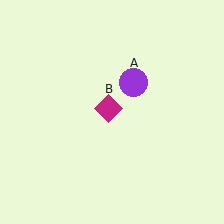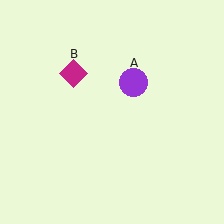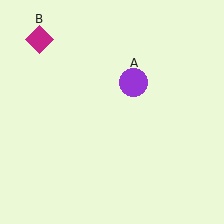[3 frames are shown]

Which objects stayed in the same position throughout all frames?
Purple circle (object A) remained stationary.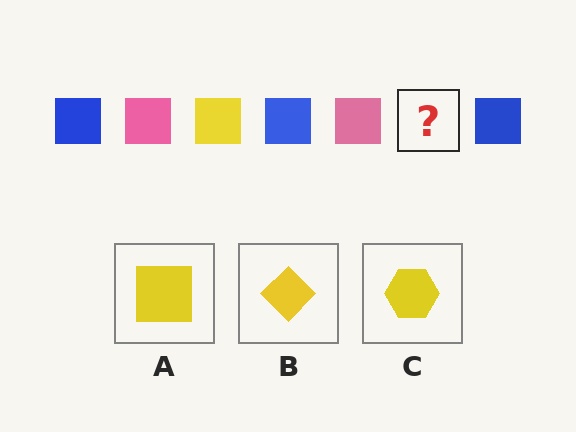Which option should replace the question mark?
Option A.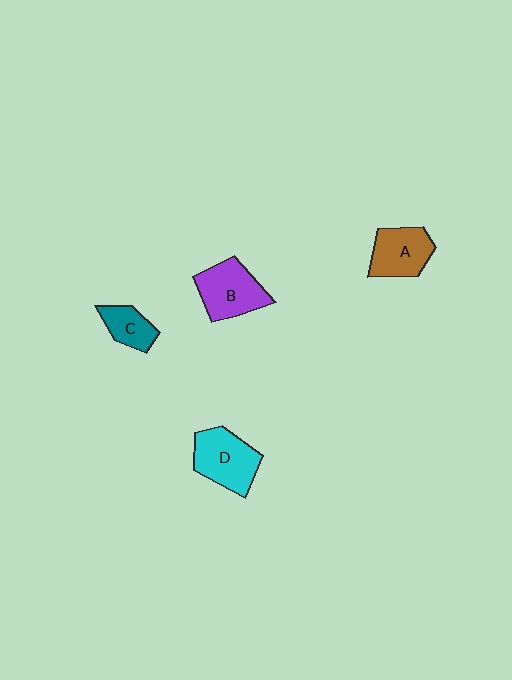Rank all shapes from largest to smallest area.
From largest to smallest: D (cyan), B (purple), A (brown), C (teal).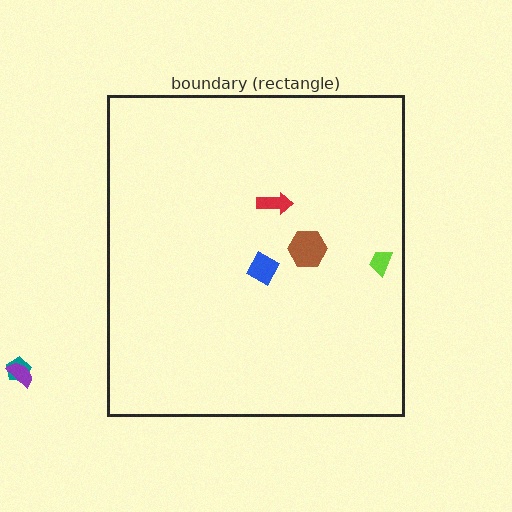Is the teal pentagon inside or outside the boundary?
Outside.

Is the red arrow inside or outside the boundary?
Inside.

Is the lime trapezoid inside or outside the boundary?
Inside.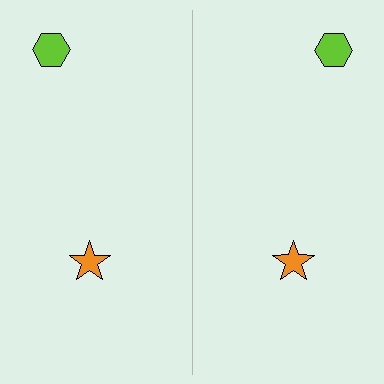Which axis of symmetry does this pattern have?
The pattern has a vertical axis of symmetry running through the center of the image.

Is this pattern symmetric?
Yes, this pattern has bilateral (reflection) symmetry.